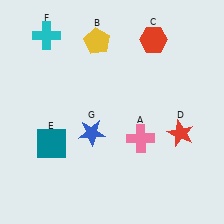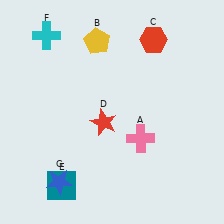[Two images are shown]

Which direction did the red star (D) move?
The red star (D) moved left.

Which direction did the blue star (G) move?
The blue star (G) moved down.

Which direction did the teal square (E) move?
The teal square (E) moved down.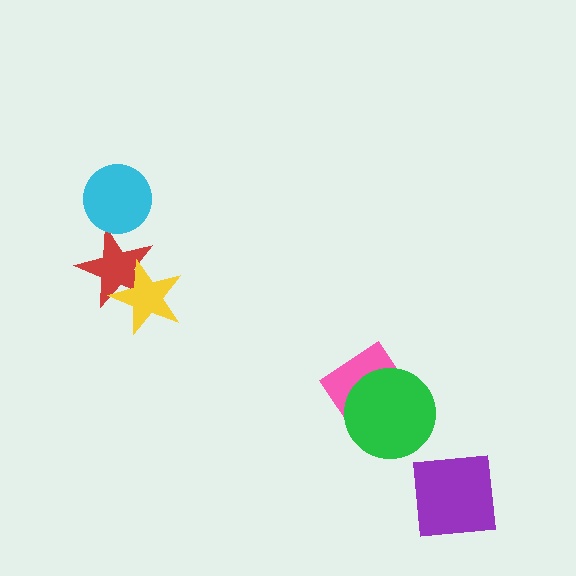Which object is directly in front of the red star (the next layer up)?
The yellow star is directly in front of the red star.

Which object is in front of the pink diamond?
The green circle is in front of the pink diamond.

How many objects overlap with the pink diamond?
1 object overlaps with the pink diamond.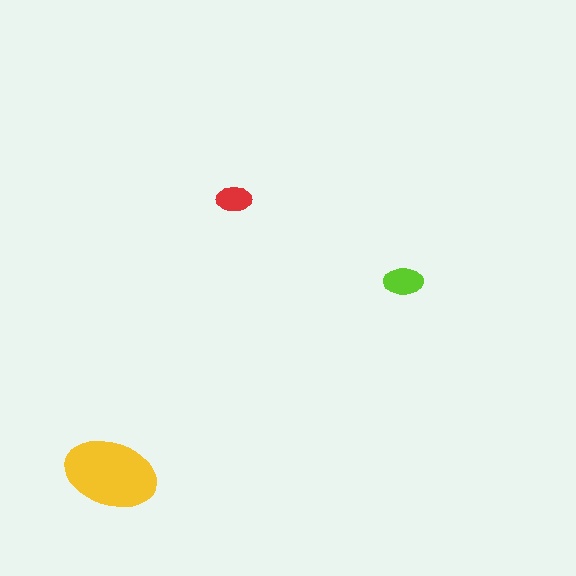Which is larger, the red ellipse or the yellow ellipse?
The yellow one.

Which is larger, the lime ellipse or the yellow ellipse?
The yellow one.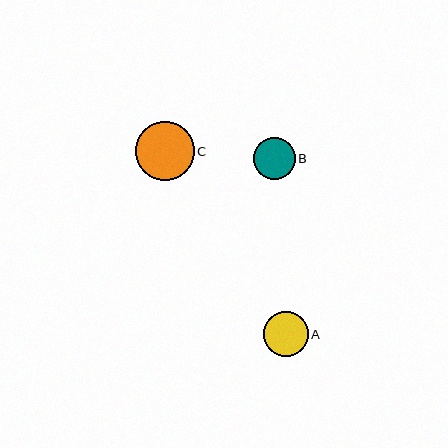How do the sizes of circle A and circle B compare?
Circle A and circle B are approximately the same size.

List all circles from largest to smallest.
From largest to smallest: C, A, B.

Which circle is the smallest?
Circle B is the smallest with a size of approximately 42 pixels.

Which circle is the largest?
Circle C is the largest with a size of approximately 59 pixels.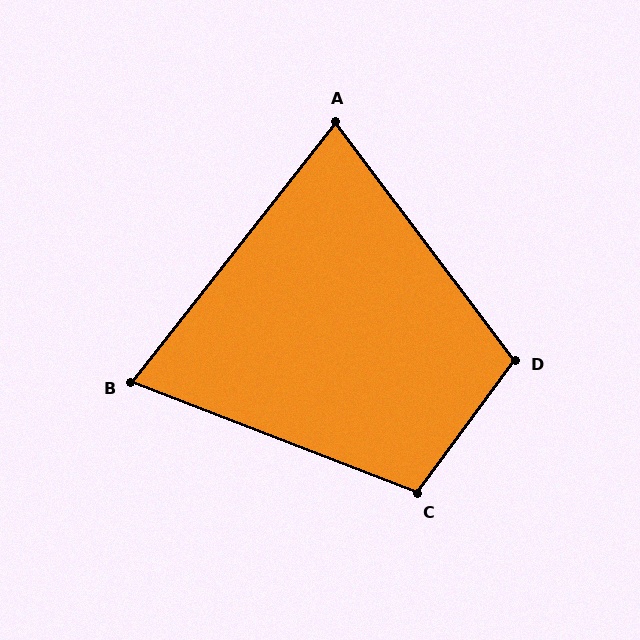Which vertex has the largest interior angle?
D, at approximately 107 degrees.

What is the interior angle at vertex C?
Approximately 105 degrees (obtuse).